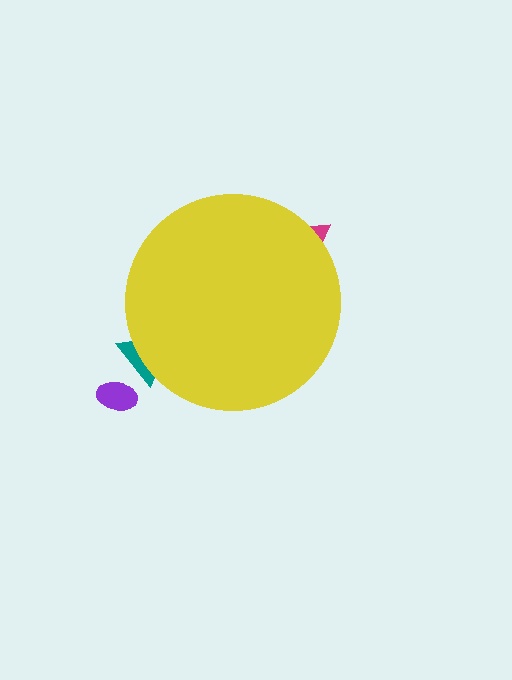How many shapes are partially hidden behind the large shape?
2 shapes are partially hidden.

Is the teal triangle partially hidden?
Yes, the teal triangle is partially hidden behind the yellow circle.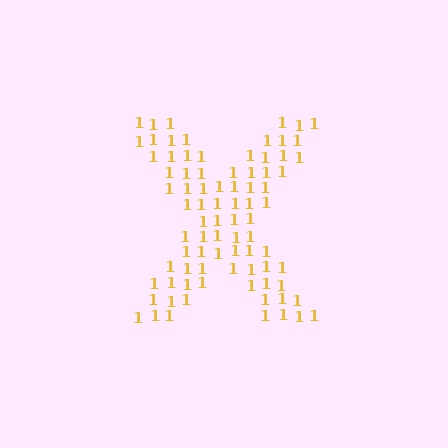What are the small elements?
The small elements are digit 1's.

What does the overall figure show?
The overall figure shows the letter X.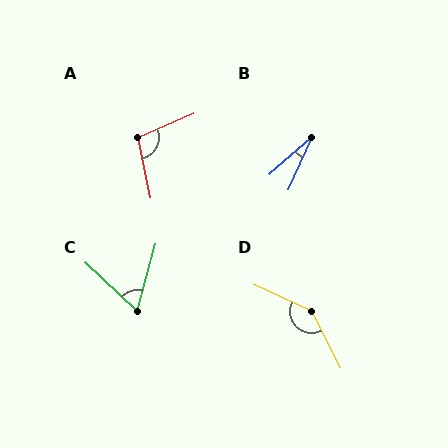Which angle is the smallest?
B, at approximately 24 degrees.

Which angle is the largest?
D, at approximately 141 degrees.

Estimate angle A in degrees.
Approximately 101 degrees.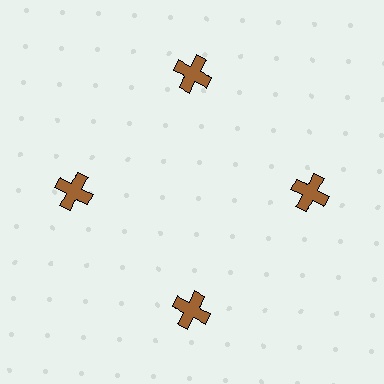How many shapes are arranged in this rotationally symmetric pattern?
There are 4 shapes, arranged in 4 groups of 1.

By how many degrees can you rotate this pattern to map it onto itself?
The pattern maps onto itself every 90 degrees of rotation.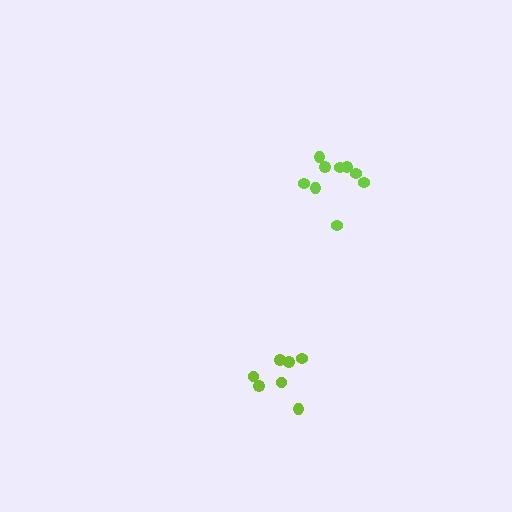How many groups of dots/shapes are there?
There are 2 groups.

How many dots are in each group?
Group 1: 9 dots, Group 2: 7 dots (16 total).